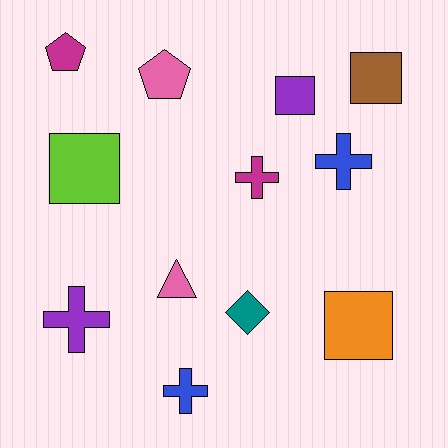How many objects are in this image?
There are 12 objects.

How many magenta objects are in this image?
There are 2 magenta objects.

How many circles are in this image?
There are no circles.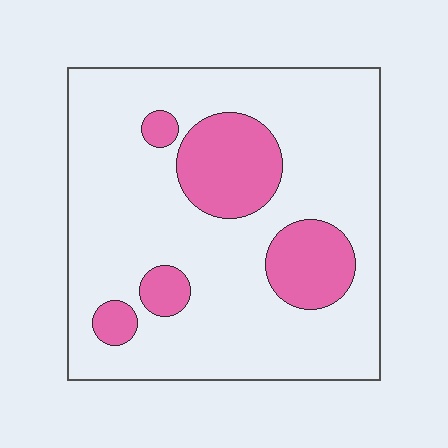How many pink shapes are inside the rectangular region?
5.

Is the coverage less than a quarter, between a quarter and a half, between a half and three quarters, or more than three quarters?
Less than a quarter.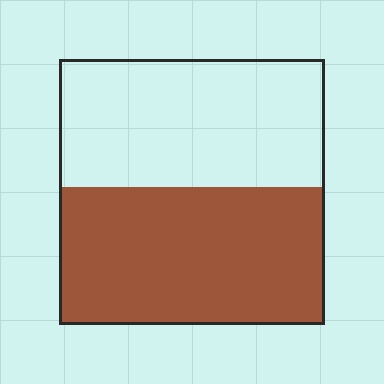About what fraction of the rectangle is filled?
About one half (1/2).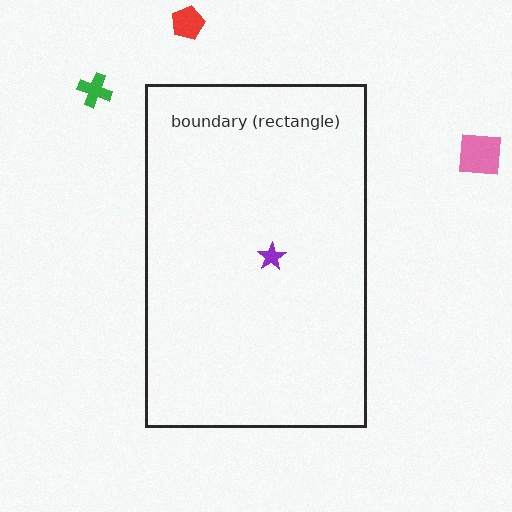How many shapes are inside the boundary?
1 inside, 3 outside.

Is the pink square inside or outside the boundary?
Outside.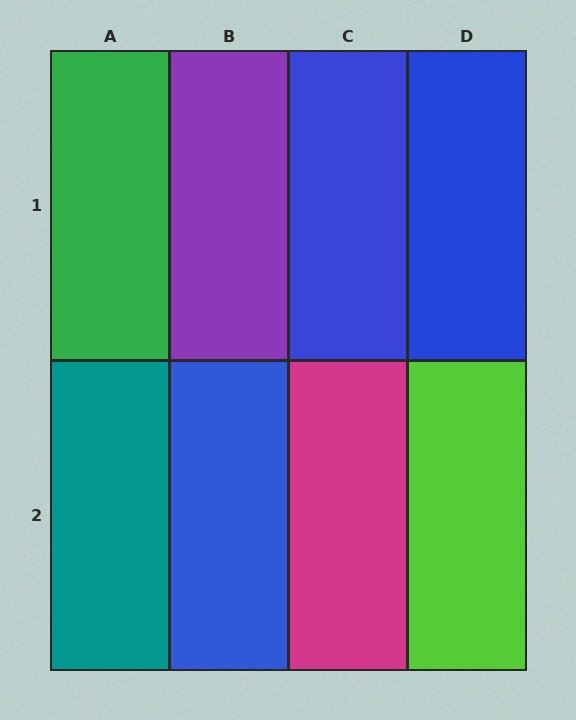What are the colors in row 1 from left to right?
Green, purple, blue, blue.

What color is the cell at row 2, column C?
Magenta.